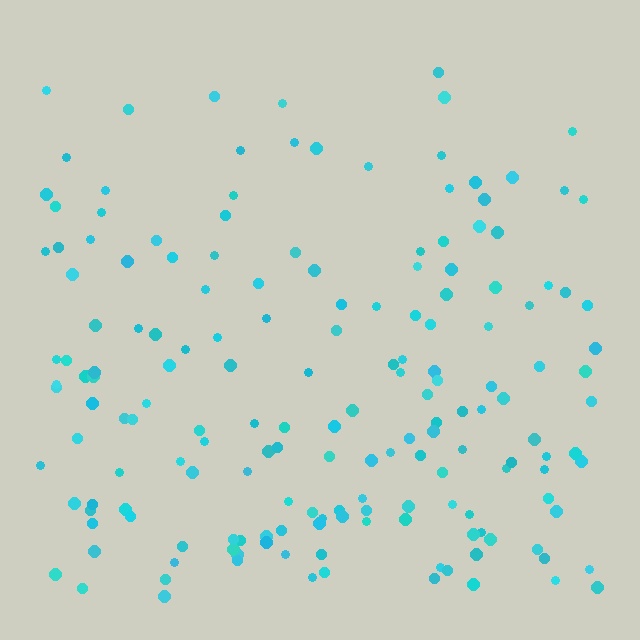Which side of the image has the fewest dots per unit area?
The top.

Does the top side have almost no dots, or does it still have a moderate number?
Still a moderate number, just noticeably fewer than the bottom.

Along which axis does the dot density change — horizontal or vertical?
Vertical.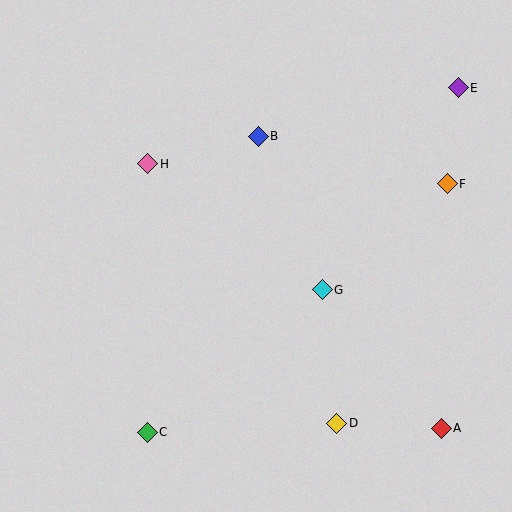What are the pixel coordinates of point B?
Point B is at (258, 136).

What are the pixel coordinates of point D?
Point D is at (337, 423).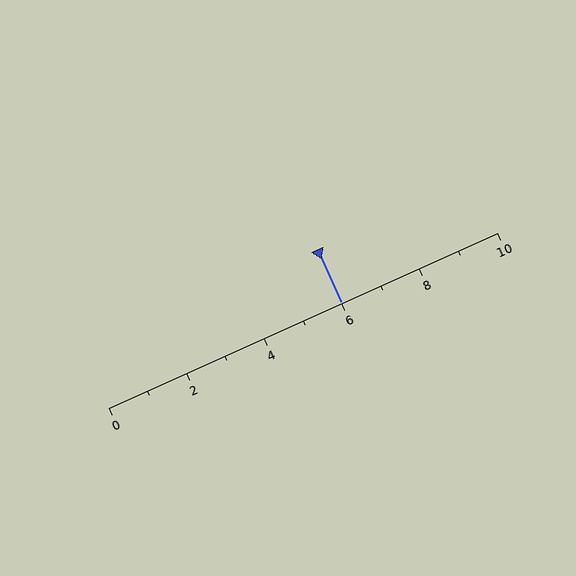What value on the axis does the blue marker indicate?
The marker indicates approximately 6.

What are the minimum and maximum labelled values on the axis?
The axis runs from 0 to 10.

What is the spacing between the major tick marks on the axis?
The major ticks are spaced 2 apart.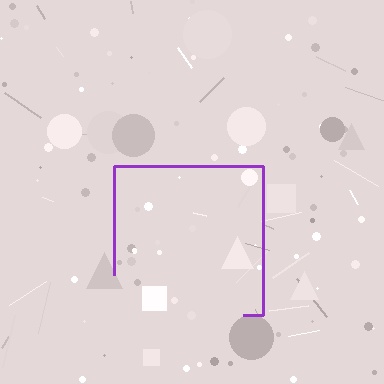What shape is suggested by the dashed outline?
The dashed outline suggests a square.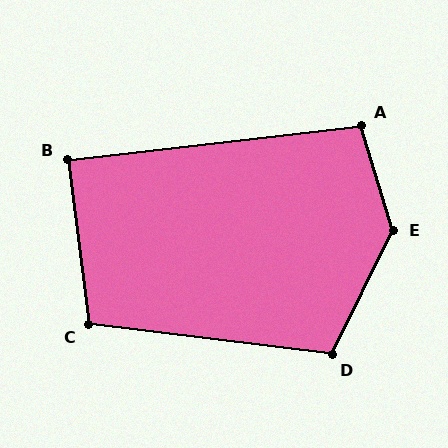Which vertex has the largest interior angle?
E, at approximately 137 degrees.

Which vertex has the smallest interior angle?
B, at approximately 89 degrees.